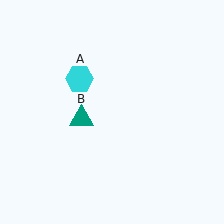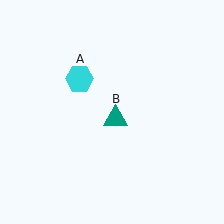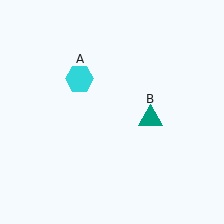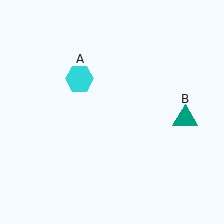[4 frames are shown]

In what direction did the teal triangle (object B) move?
The teal triangle (object B) moved right.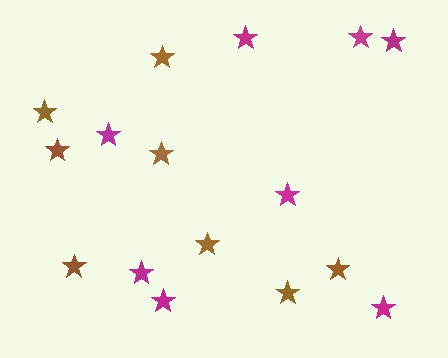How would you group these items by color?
There are 2 groups: one group of brown stars (8) and one group of magenta stars (8).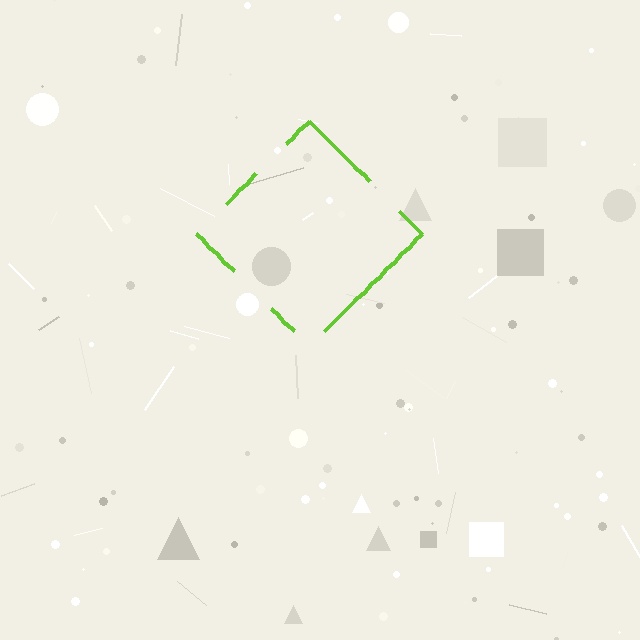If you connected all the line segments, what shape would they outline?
They would outline a diamond.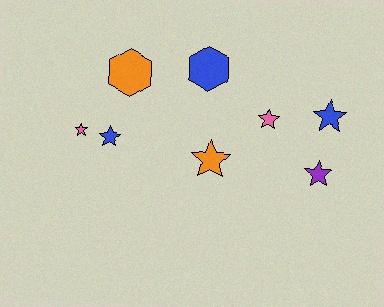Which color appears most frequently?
Blue, with 3 objects.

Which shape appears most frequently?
Star, with 6 objects.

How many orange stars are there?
There is 1 orange star.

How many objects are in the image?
There are 8 objects.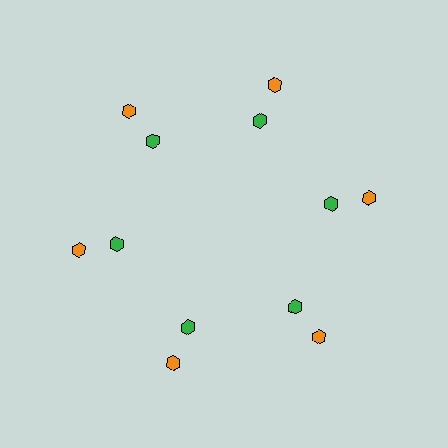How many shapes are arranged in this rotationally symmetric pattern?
There are 12 shapes, arranged in 6 groups of 2.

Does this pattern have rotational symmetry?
Yes, this pattern has 6-fold rotational symmetry. It looks the same after rotating 60 degrees around the center.